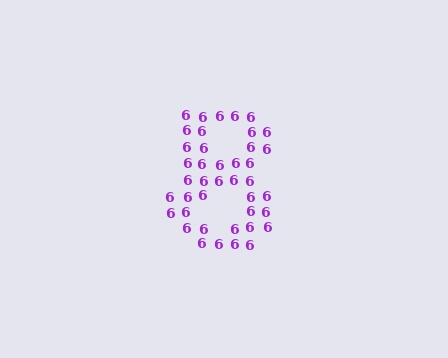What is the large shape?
The large shape is the digit 8.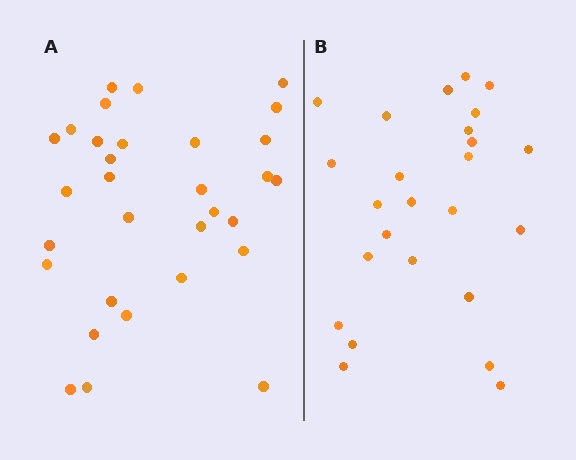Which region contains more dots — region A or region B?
Region A (the left region) has more dots.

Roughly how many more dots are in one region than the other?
Region A has about 6 more dots than region B.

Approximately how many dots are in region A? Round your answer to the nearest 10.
About 30 dots. (The exact count is 31, which rounds to 30.)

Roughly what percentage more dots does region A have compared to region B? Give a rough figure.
About 25% more.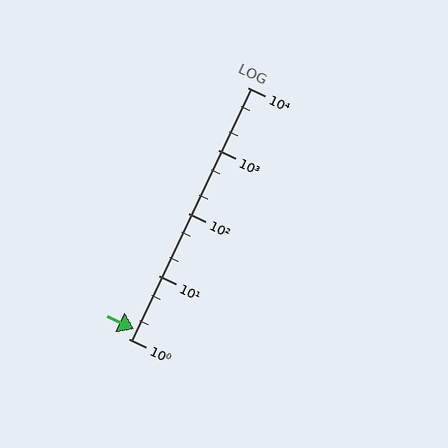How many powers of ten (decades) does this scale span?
The scale spans 4 decades, from 1 to 10000.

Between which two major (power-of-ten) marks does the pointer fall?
The pointer is between 1 and 10.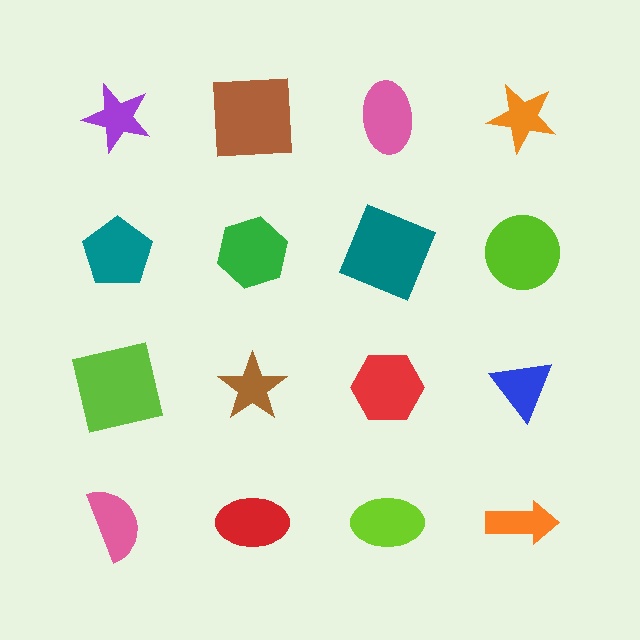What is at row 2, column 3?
A teal square.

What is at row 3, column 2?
A brown star.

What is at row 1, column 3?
A pink ellipse.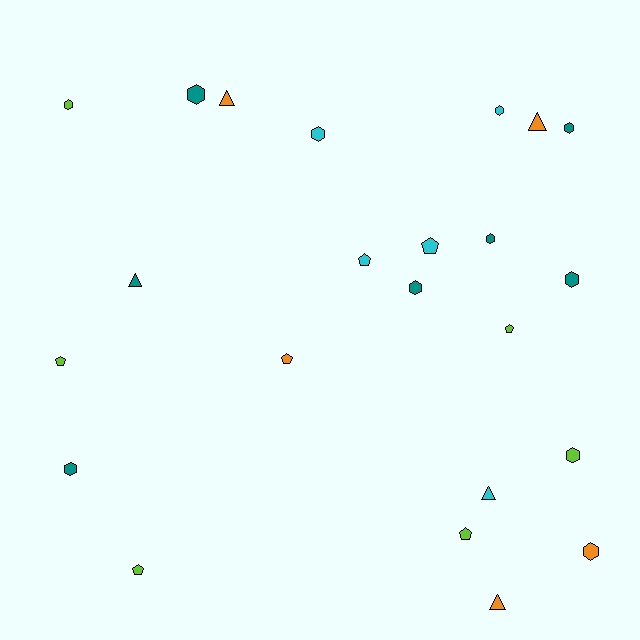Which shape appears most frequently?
Hexagon, with 11 objects.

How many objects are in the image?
There are 23 objects.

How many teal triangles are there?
There is 1 teal triangle.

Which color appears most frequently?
Teal, with 7 objects.